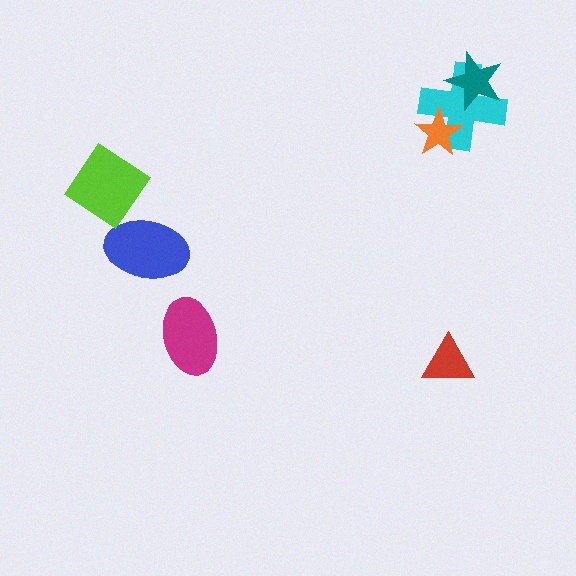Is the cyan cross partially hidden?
Yes, it is partially covered by another shape.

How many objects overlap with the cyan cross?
2 objects overlap with the cyan cross.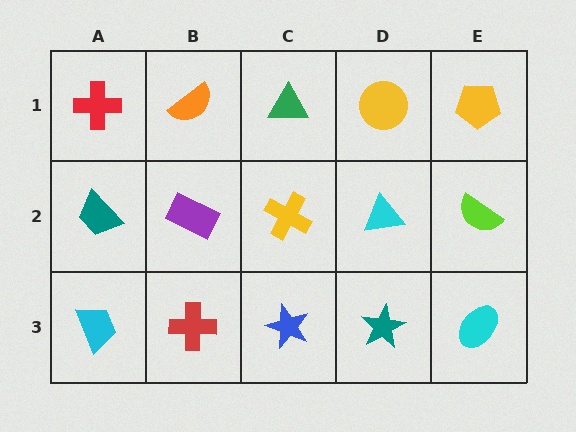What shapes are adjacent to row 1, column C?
A yellow cross (row 2, column C), an orange semicircle (row 1, column B), a yellow circle (row 1, column D).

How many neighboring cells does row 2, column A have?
3.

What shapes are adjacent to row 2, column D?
A yellow circle (row 1, column D), a teal star (row 3, column D), a yellow cross (row 2, column C), a lime semicircle (row 2, column E).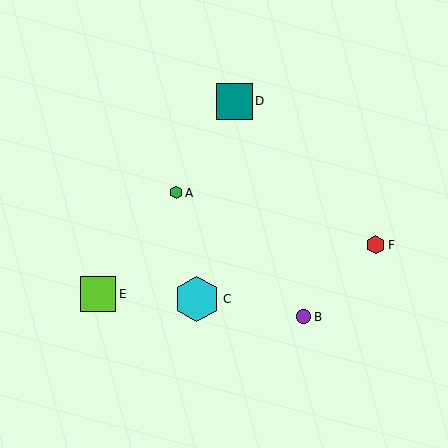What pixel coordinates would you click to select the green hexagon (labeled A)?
Click at (176, 193) to select the green hexagon A.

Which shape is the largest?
The cyan hexagon (labeled C) is the largest.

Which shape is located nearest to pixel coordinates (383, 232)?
The red hexagon (labeled F) at (376, 245) is nearest to that location.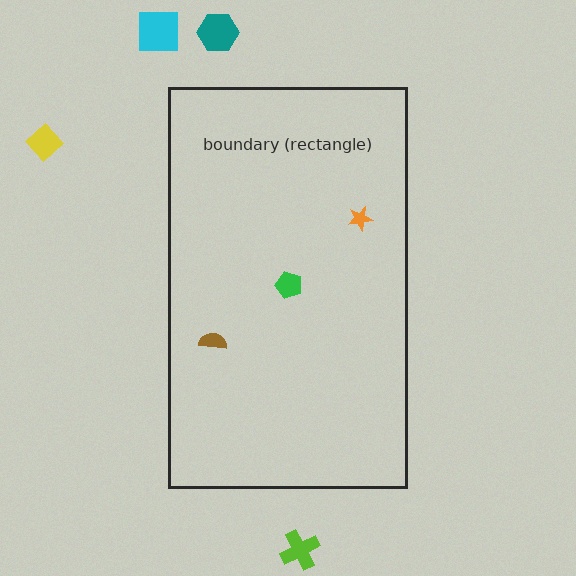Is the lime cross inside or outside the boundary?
Outside.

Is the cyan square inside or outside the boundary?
Outside.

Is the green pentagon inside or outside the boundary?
Inside.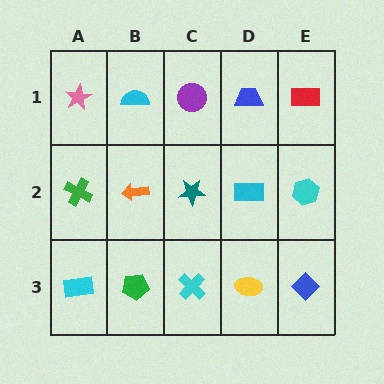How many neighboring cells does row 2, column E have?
3.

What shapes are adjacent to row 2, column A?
A pink star (row 1, column A), a cyan rectangle (row 3, column A), an orange arrow (row 2, column B).